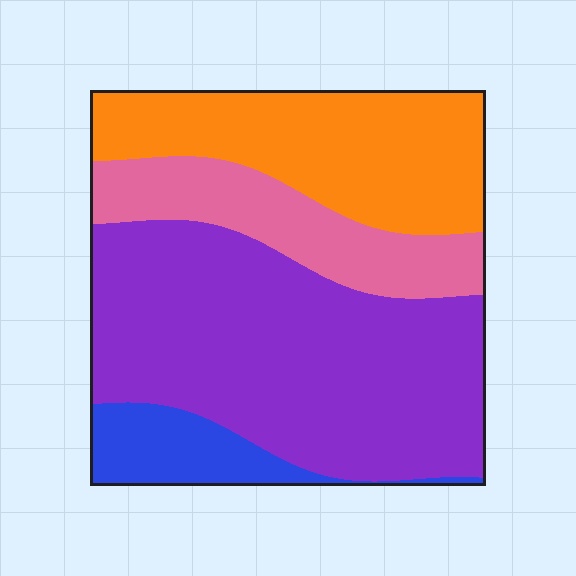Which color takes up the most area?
Purple, at roughly 50%.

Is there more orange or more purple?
Purple.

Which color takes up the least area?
Blue, at roughly 10%.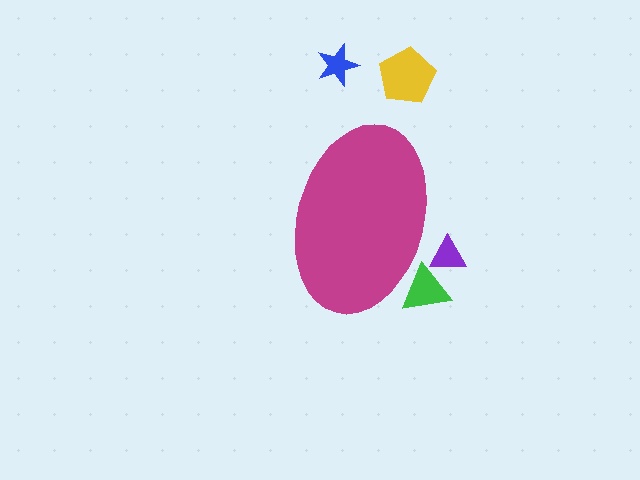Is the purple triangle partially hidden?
Yes, the purple triangle is partially hidden behind the magenta ellipse.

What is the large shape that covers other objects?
A magenta ellipse.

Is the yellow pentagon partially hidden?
No, the yellow pentagon is fully visible.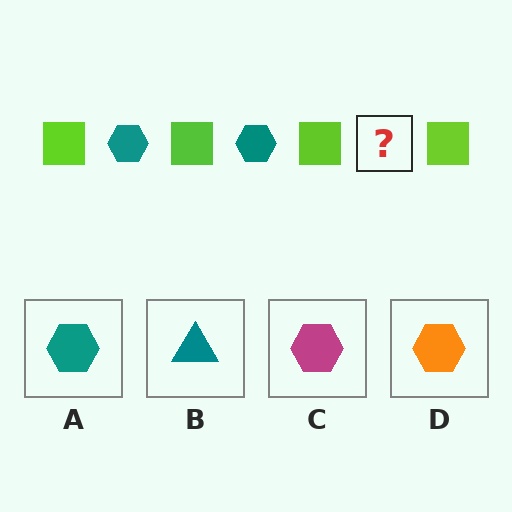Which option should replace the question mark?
Option A.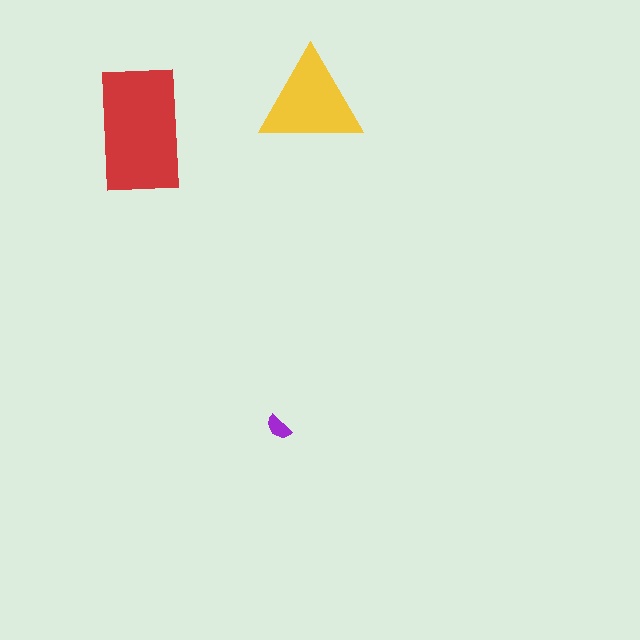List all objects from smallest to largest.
The purple semicircle, the yellow triangle, the red rectangle.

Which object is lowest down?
The purple semicircle is bottommost.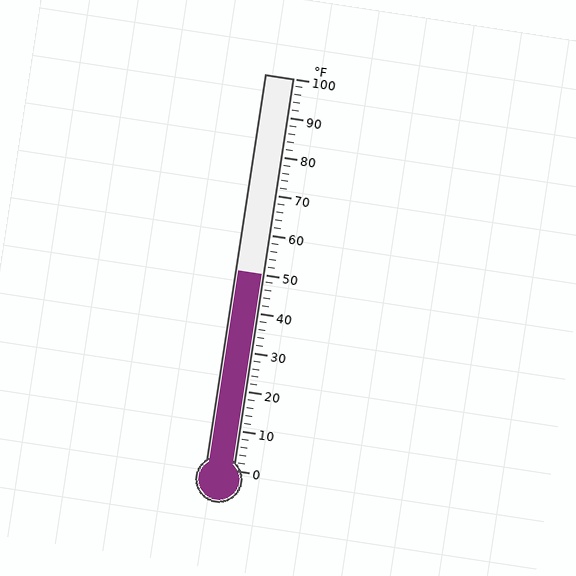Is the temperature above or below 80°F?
The temperature is below 80°F.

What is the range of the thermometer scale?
The thermometer scale ranges from 0°F to 100°F.